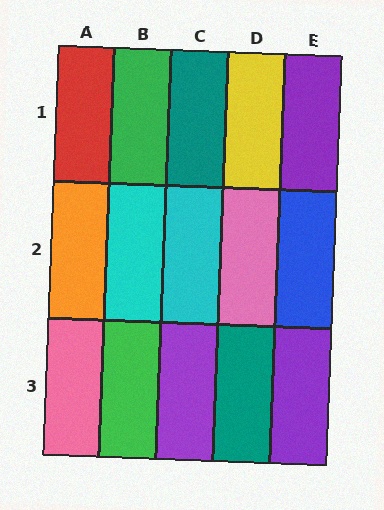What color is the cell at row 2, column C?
Cyan.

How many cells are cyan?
2 cells are cyan.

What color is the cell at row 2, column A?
Orange.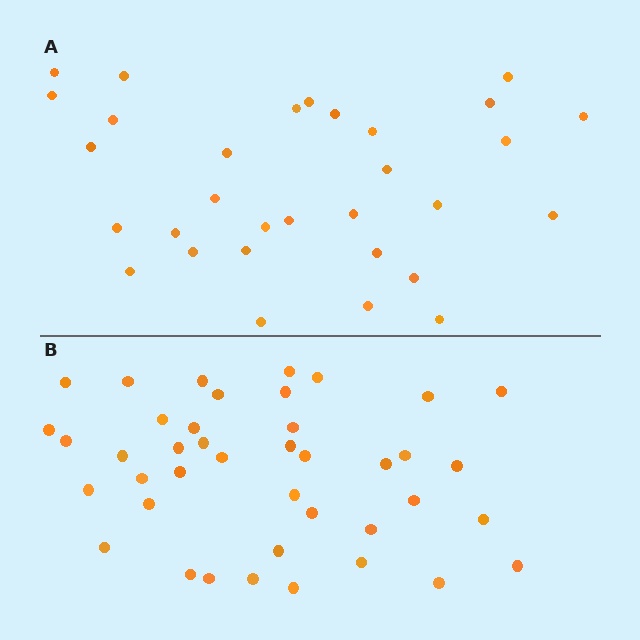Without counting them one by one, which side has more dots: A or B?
Region B (the bottom region) has more dots.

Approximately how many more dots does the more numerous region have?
Region B has roughly 10 or so more dots than region A.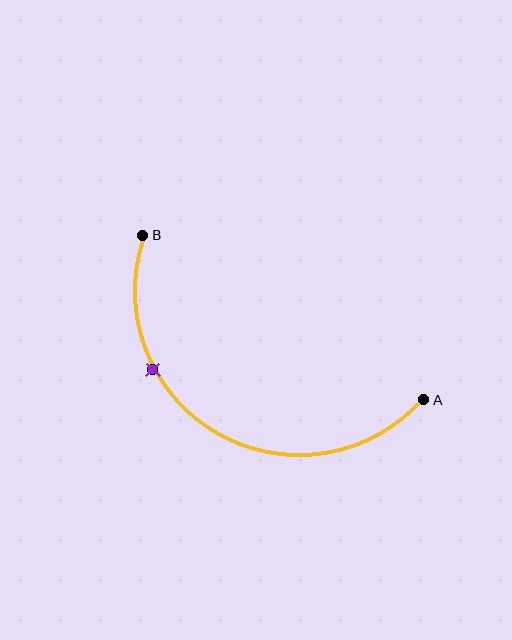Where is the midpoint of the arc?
The arc midpoint is the point on the curve farthest from the straight line joining A and B. It sits below that line.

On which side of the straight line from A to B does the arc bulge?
The arc bulges below the straight line connecting A and B.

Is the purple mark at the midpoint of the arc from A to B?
No. The purple mark lies on the arc but is closer to endpoint B. The arc midpoint would be at the point on the curve equidistant along the arc from both A and B.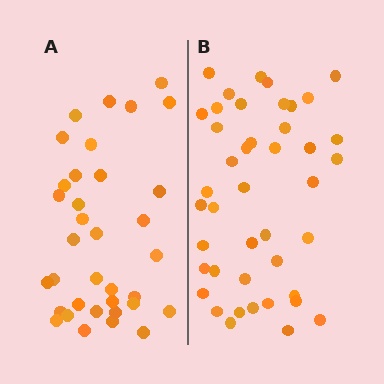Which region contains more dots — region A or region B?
Region B (the right region) has more dots.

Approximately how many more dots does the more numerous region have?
Region B has roughly 8 or so more dots than region A.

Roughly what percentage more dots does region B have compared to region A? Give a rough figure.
About 25% more.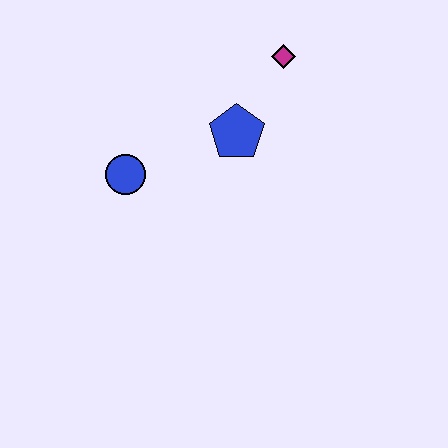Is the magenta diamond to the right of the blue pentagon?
Yes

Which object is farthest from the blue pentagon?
The blue circle is farthest from the blue pentagon.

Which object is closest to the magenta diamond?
The blue pentagon is closest to the magenta diamond.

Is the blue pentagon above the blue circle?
Yes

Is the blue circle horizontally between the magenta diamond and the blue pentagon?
No